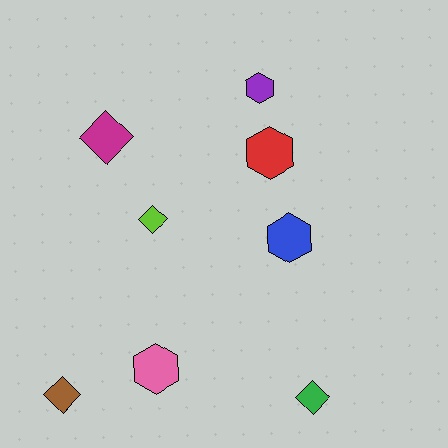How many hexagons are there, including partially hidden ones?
There are 4 hexagons.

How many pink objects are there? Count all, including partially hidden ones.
There is 1 pink object.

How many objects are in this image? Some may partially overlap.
There are 8 objects.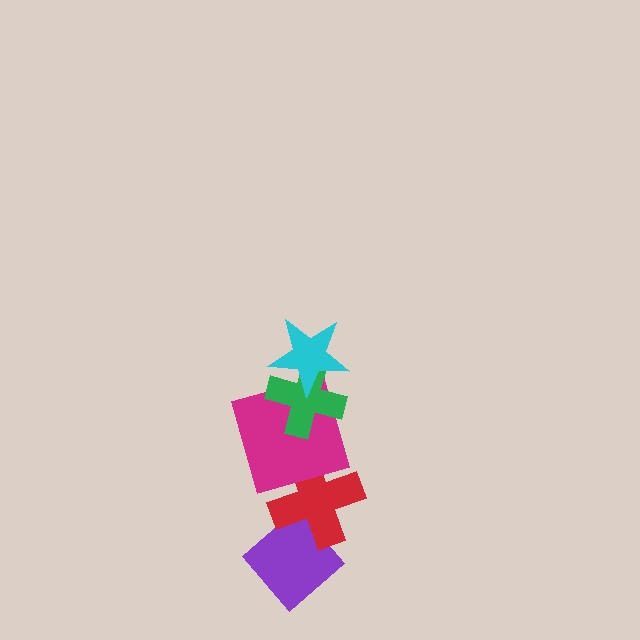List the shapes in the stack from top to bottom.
From top to bottom: the cyan star, the green cross, the magenta square, the red cross, the purple diamond.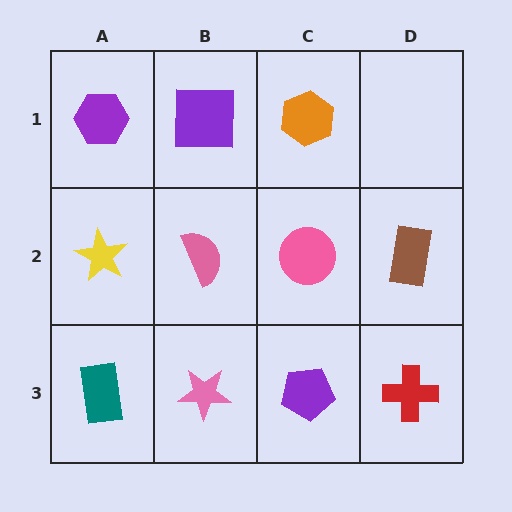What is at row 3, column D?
A red cross.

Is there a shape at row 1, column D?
No, that cell is empty.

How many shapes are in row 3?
4 shapes.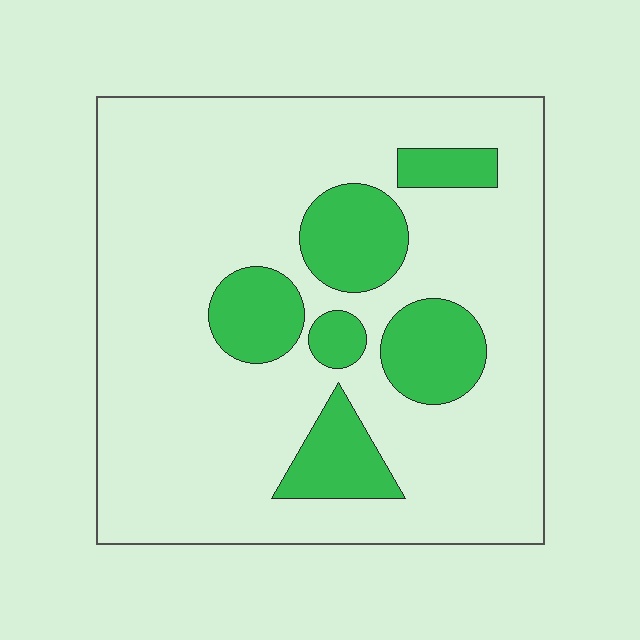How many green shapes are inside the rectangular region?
6.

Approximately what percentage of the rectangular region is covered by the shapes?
Approximately 20%.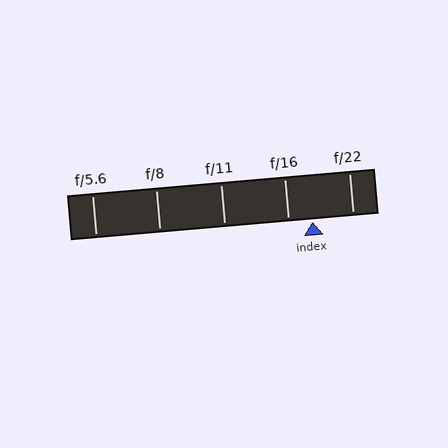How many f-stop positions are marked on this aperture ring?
There are 5 f-stop positions marked.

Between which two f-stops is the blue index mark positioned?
The index mark is between f/16 and f/22.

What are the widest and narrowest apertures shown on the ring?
The widest aperture shown is f/5.6 and the narrowest is f/22.